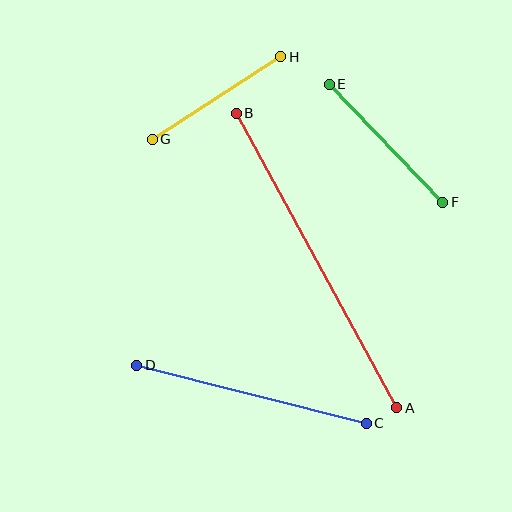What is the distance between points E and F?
The distance is approximately 164 pixels.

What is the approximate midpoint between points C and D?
The midpoint is at approximately (251, 394) pixels.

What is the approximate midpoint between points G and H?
The midpoint is at approximately (217, 98) pixels.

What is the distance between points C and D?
The distance is approximately 237 pixels.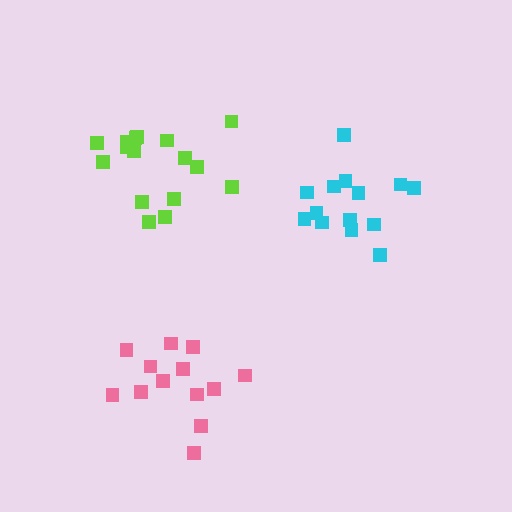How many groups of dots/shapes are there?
There are 3 groups.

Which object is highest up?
The lime cluster is topmost.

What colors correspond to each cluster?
The clusters are colored: cyan, lime, pink.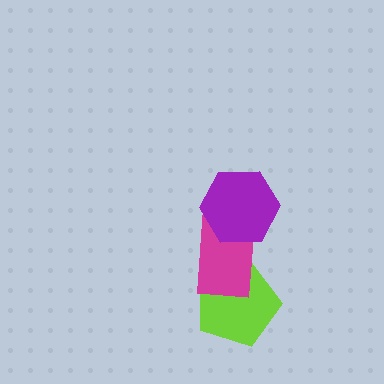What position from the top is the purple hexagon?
The purple hexagon is 1st from the top.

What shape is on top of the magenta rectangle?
The purple hexagon is on top of the magenta rectangle.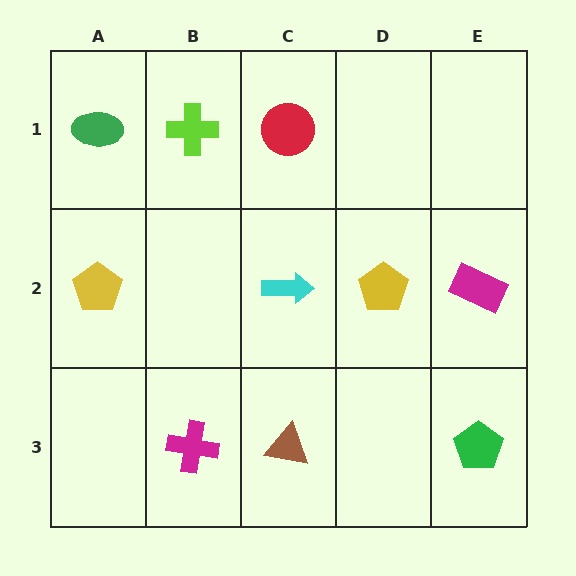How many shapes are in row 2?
4 shapes.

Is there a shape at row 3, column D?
No, that cell is empty.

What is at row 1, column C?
A red circle.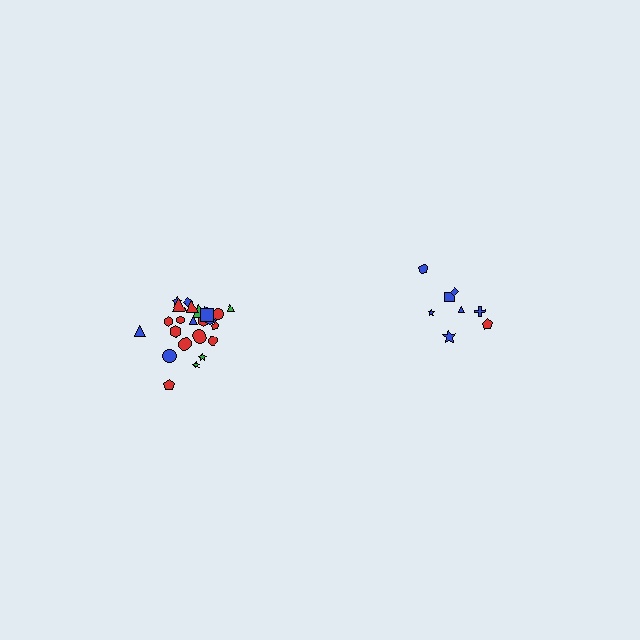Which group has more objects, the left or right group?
The left group.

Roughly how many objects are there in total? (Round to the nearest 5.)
Roughly 35 objects in total.